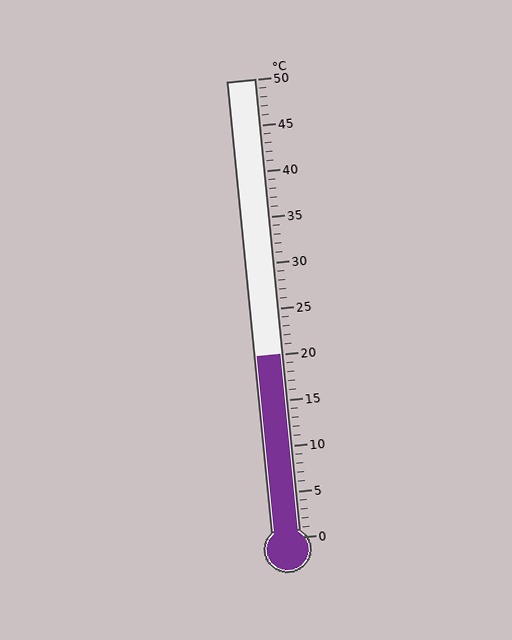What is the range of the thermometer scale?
The thermometer scale ranges from 0°C to 50°C.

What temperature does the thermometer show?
The thermometer shows approximately 20°C.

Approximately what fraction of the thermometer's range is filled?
The thermometer is filled to approximately 40% of its range.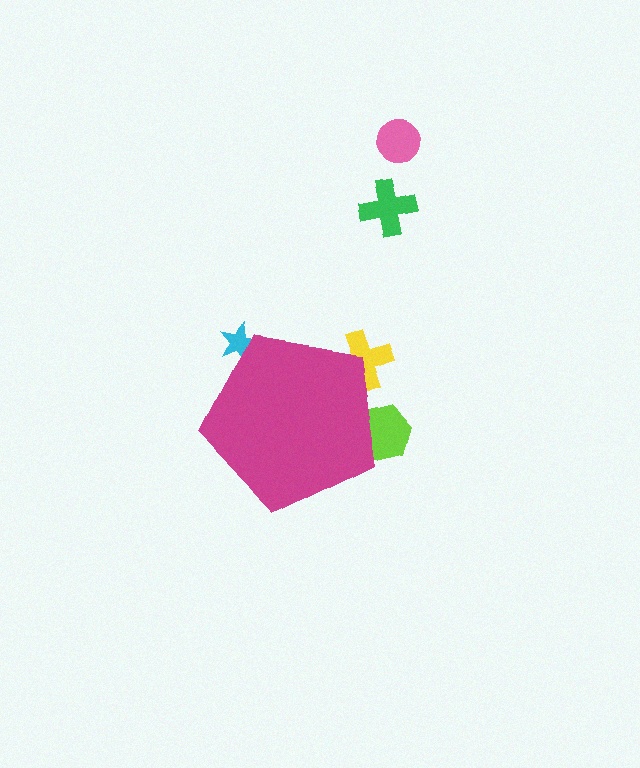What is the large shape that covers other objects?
A magenta pentagon.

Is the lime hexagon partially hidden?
Yes, the lime hexagon is partially hidden behind the magenta pentagon.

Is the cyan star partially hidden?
Yes, the cyan star is partially hidden behind the magenta pentagon.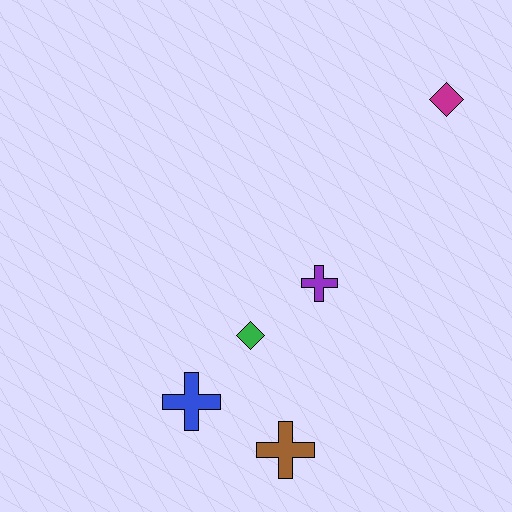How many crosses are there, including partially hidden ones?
There are 3 crosses.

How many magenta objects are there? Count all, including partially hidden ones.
There is 1 magenta object.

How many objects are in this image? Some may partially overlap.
There are 5 objects.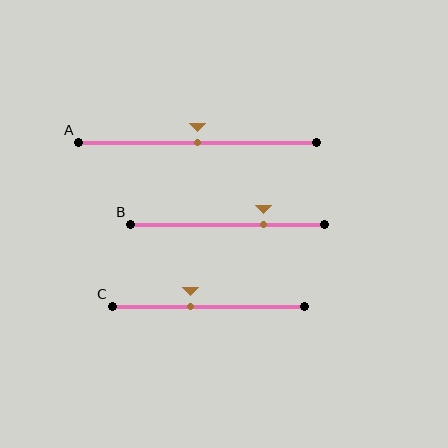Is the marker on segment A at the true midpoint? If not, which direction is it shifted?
Yes, the marker on segment A is at the true midpoint.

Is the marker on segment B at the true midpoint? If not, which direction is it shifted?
No, the marker on segment B is shifted to the right by about 18% of the segment length.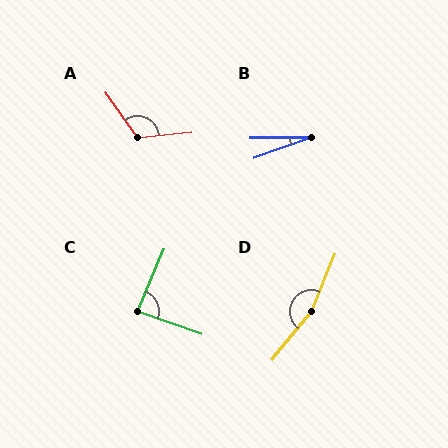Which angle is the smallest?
B, at approximately 20 degrees.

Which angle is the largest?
D, at approximately 163 degrees.